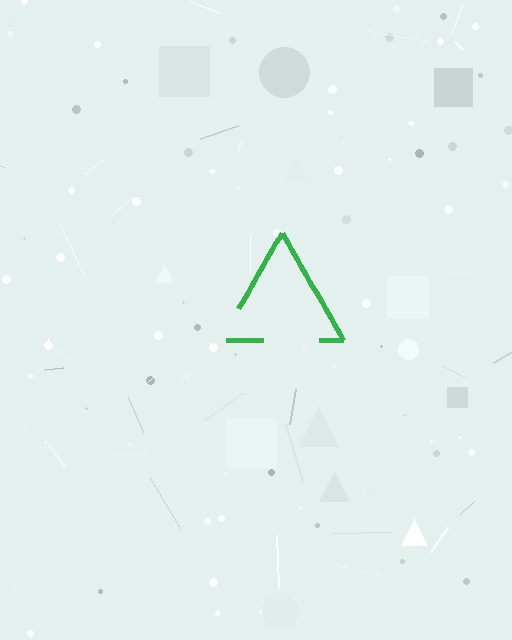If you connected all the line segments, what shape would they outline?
They would outline a triangle.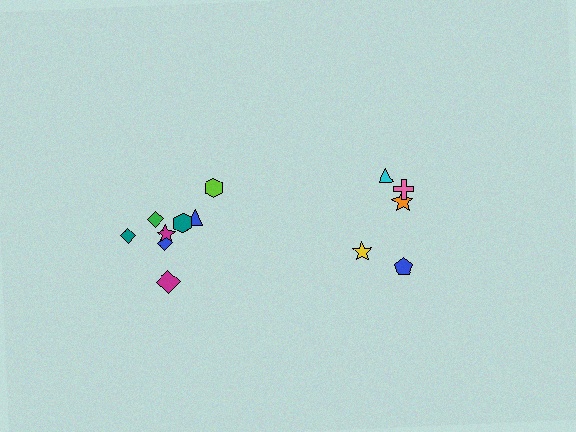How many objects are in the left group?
There are 8 objects.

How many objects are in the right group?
There are 5 objects.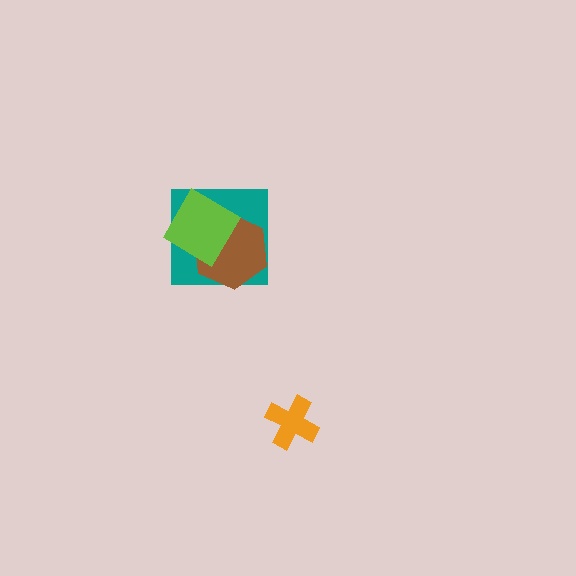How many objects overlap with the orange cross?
0 objects overlap with the orange cross.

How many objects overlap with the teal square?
2 objects overlap with the teal square.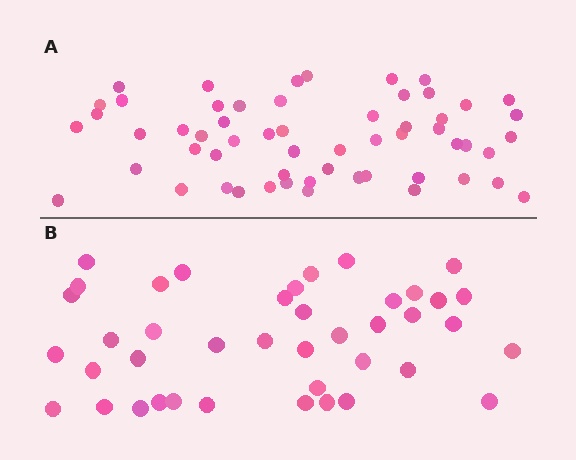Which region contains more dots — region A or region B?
Region A (the top region) has more dots.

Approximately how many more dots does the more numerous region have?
Region A has approximately 15 more dots than region B.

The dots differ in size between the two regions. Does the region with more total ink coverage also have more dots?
No. Region B has more total ink coverage because its dots are larger, but region A actually contains more individual dots. Total area can be misleading — the number of items is what matters here.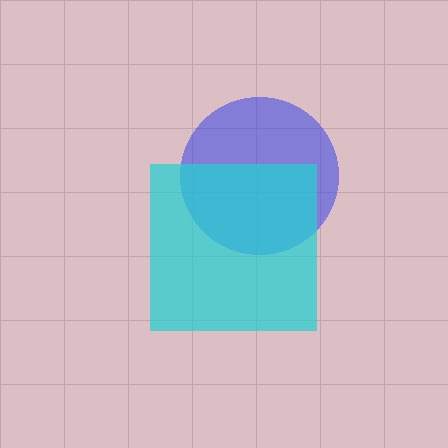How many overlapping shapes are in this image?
There are 2 overlapping shapes in the image.